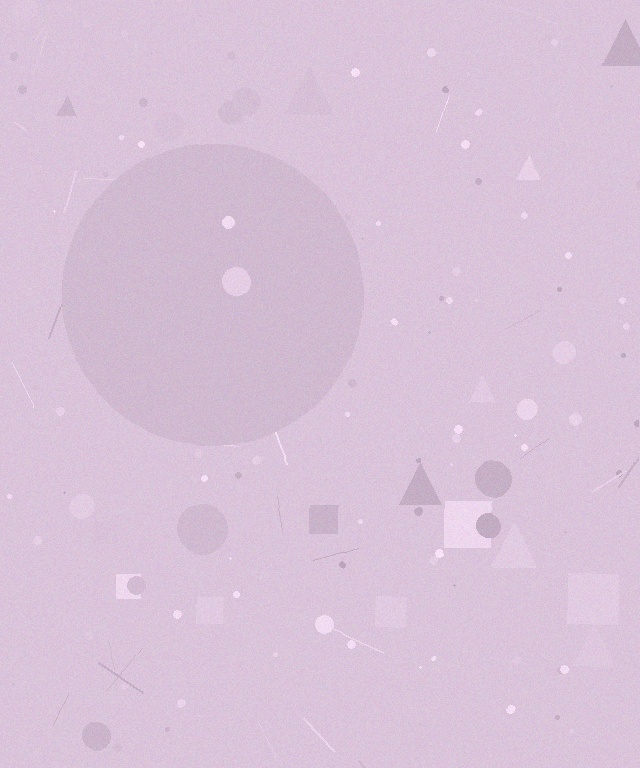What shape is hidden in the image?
A circle is hidden in the image.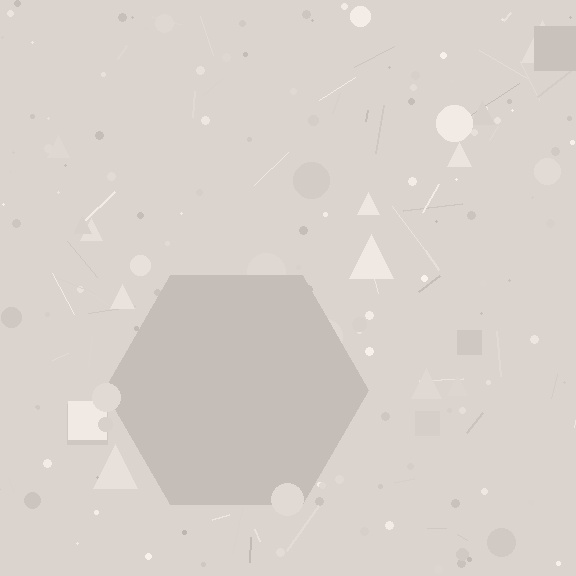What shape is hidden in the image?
A hexagon is hidden in the image.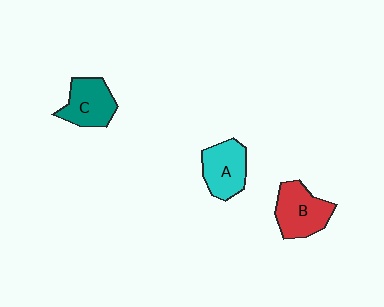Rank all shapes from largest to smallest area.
From largest to smallest: B (red), A (cyan), C (teal).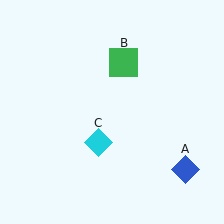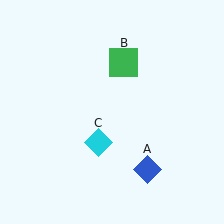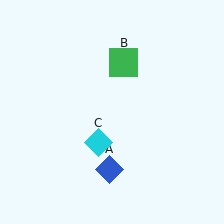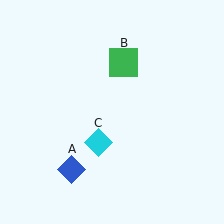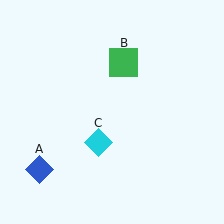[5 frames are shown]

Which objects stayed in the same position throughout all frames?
Green square (object B) and cyan diamond (object C) remained stationary.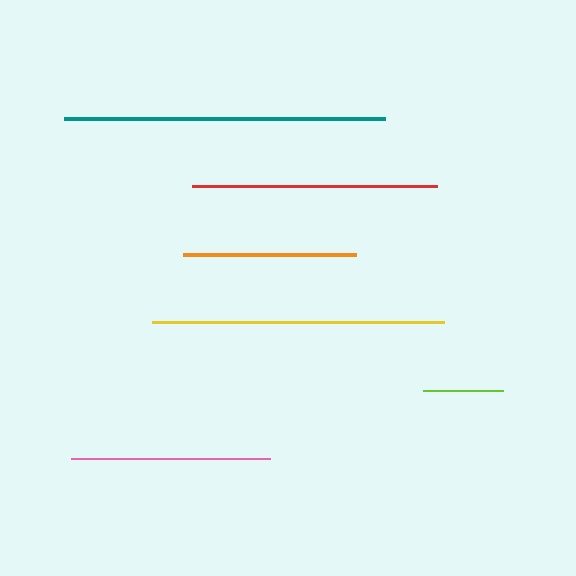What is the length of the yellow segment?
The yellow segment is approximately 292 pixels long.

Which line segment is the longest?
The teal line is the longest at approximately 321 pixels.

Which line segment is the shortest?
The lime line is the shortest at approximately 80 pixels.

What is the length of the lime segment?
The lime segment is approximately 80 pixels long.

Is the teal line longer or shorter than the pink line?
The teal line is longer than the pink line.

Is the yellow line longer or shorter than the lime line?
The yellow line is longer than the lime line.